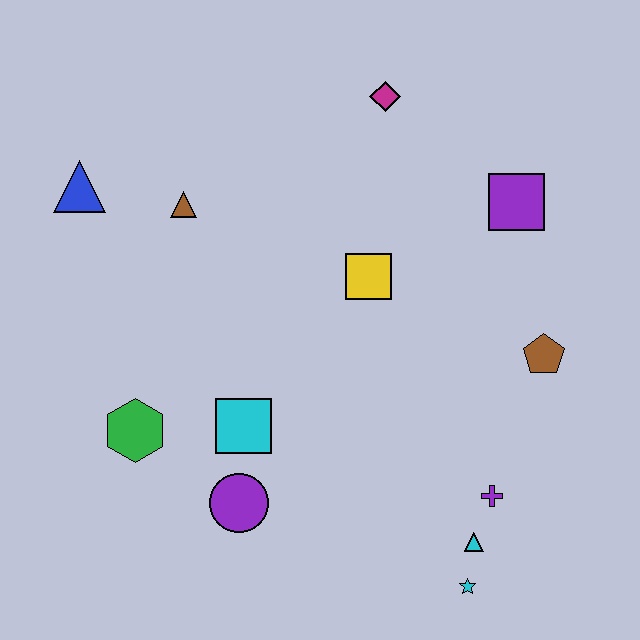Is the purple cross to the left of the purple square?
Yes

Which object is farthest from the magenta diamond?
The cyan star is farthest from the magenta diamond.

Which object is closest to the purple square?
The brown pentagon is closest to the purple square.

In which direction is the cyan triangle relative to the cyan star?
The cyan triangle is above the cyan star.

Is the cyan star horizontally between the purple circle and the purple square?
Yes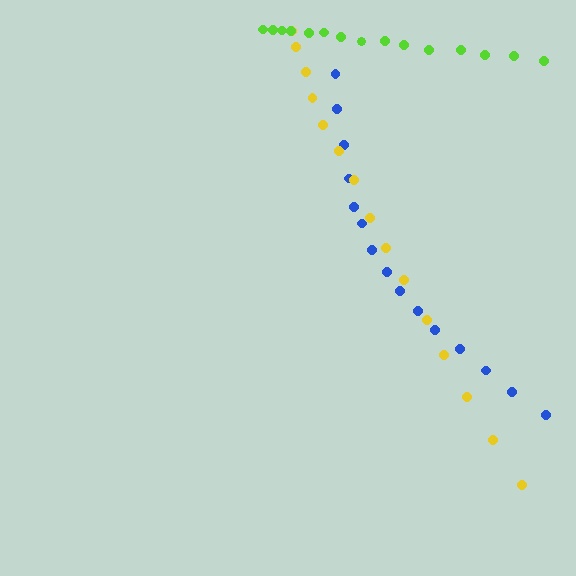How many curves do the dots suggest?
There are 3 distinct paths.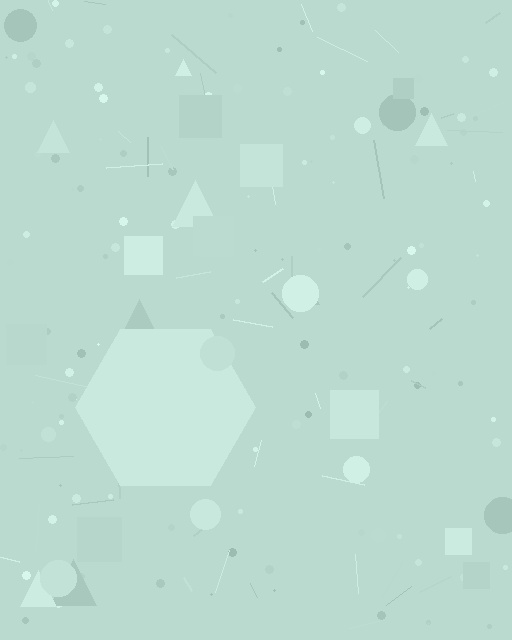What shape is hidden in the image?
A hexagon is hidden in the image.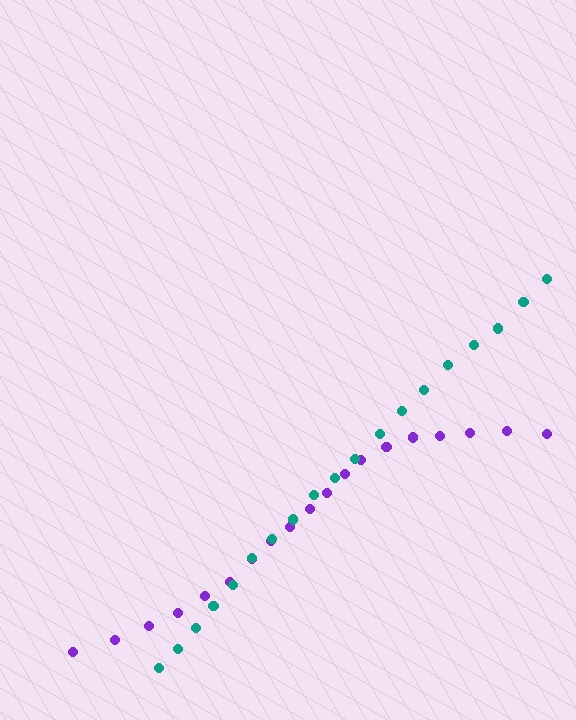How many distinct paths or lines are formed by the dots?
There are 2 distinct paths.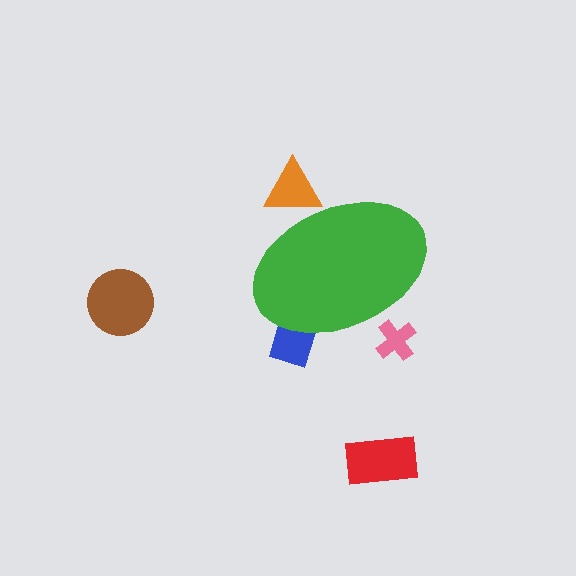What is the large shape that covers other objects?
A green ellipse.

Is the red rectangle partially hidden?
No, the red rectangle is fully visible.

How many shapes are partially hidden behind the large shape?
3 shapes are partially hidden.